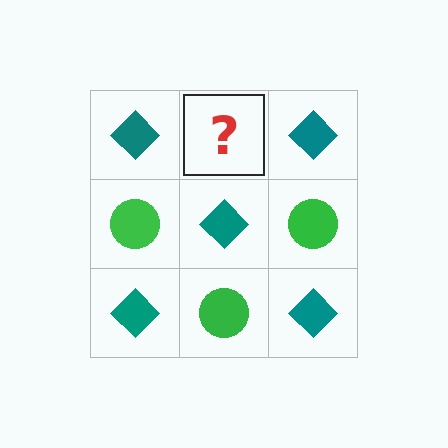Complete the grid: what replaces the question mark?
The question mark should be replaced with a green circle.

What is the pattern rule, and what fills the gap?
The rule is that it alternates teal diamond and green circle in a checkerboard pattern. The gap should be filled with a green circle.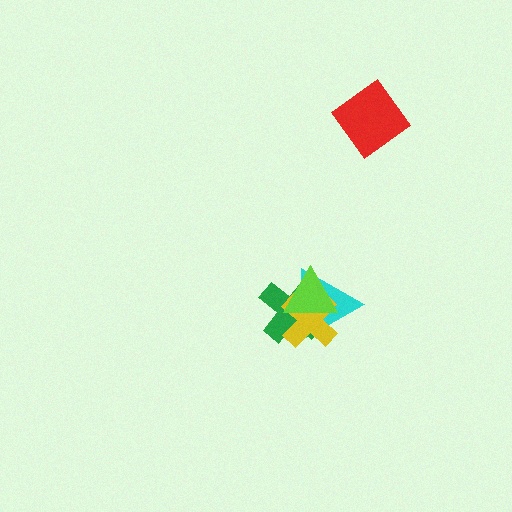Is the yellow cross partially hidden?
Yes, it is partially covered by another shape.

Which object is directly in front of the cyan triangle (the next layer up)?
The green cross is directly in front of the cyan triangle.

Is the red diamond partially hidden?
No, no other shape covers it.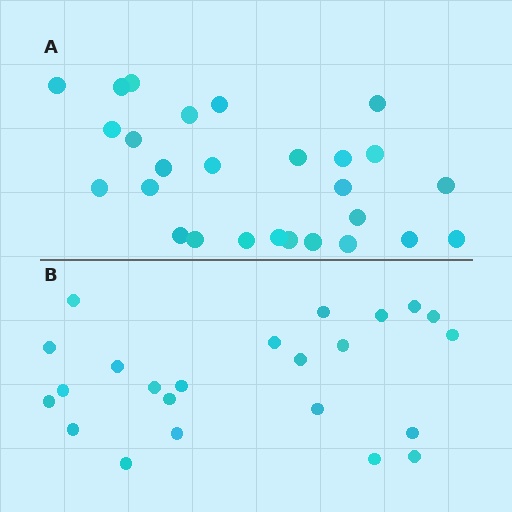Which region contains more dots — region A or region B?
Region A (the top region) has more dots.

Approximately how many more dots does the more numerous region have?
Region A has about 4 more dots than region B.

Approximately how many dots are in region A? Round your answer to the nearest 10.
About 30 dots. (The exact count is 27, which rounds to 30.)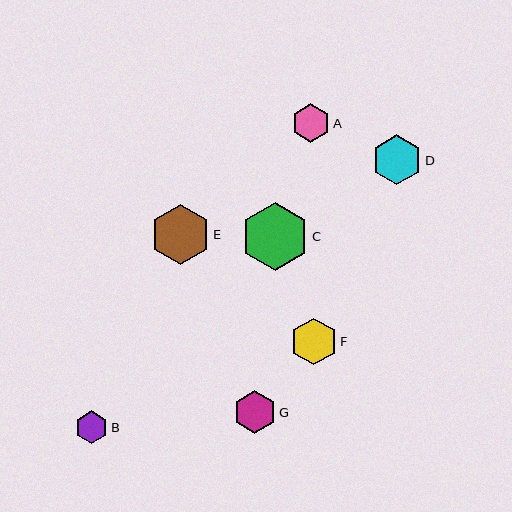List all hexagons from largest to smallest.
From largest to smallest: C, E, D, F, G, A, B.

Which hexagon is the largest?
Hexagon C is the largest with a size of approximately 67 pixels.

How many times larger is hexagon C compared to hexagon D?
Hexagon C is approximately 1.3 times the size of hexagon D.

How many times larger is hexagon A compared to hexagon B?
Hexagon A is approximately 1.2 times the size of hexagon B.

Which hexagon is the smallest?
Hexagon B is the smallest with a size of approximately 33 pixels.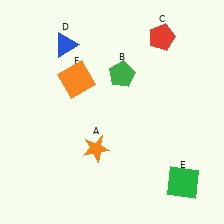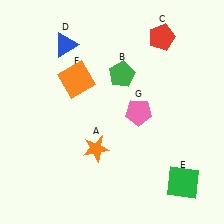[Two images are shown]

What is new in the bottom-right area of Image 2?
A pink pentagon (G) was added in the bottom-right area of Image 2.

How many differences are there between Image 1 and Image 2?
There is 1 difference between the two images.